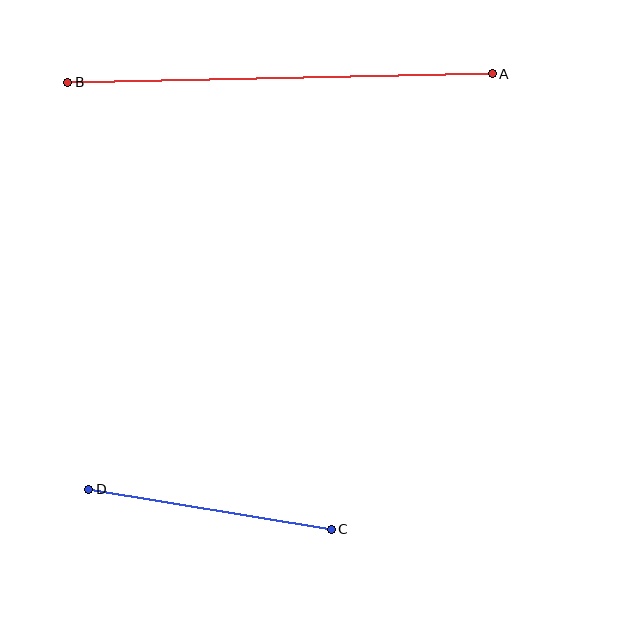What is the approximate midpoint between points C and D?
The midpoint is at approximately (210, 509) pixels.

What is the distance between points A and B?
The distance is approximately 425 pixels.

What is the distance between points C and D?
The distance is approximately 246 pixels.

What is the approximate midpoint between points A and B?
The midpoint is at approximately (280, 78) pixels.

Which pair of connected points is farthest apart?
Points A and B are farthest apart.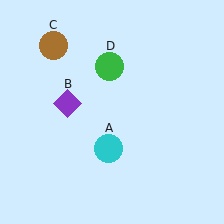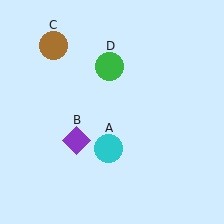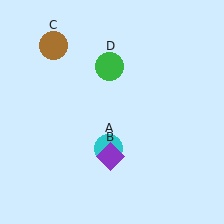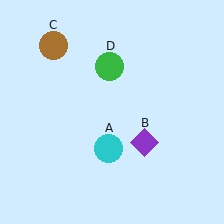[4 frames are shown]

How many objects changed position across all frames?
1 object changed position: purple diamond (object B).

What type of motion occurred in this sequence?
The purple diamond (object B) rotated counterclockwise around the center of the scene.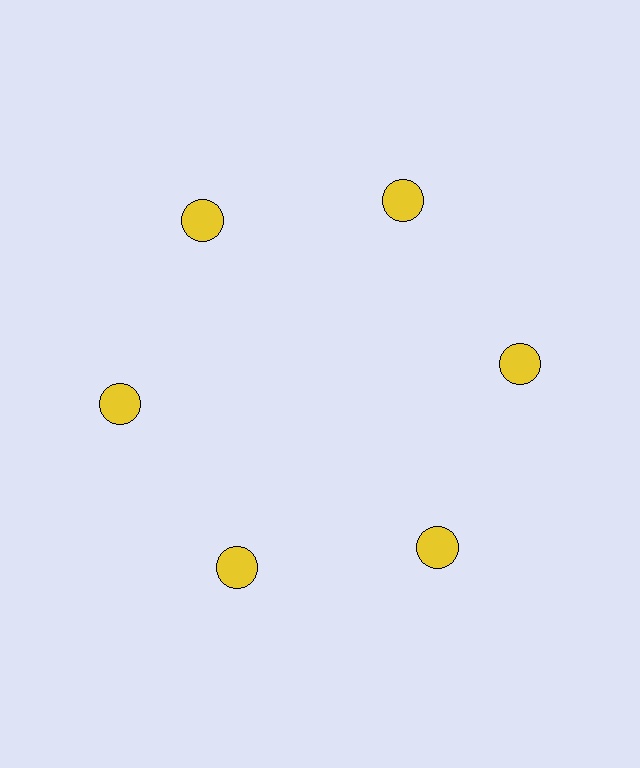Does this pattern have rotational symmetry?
Yes, this pattern has 6-fold rotational symmetry. It looks the same after rotating 60 degrees around the center.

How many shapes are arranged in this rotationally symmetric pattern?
There are 6 shapes, arranged in 6 groups of 1.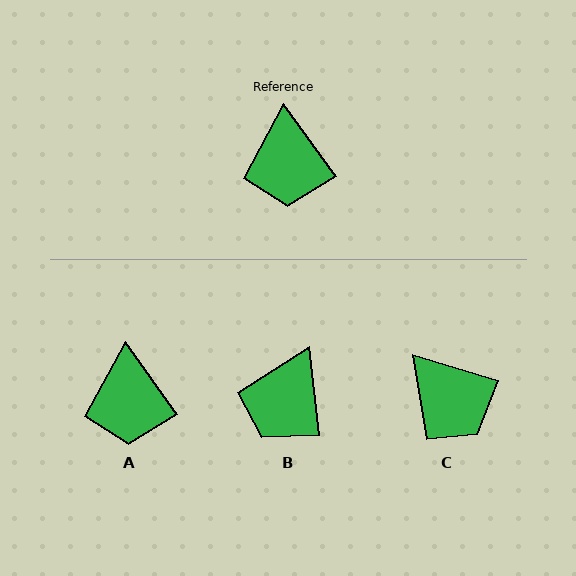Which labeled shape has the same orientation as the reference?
A.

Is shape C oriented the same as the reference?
No, it is off by about 38 degrees.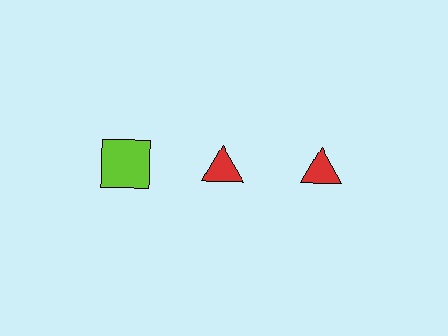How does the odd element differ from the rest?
It differs in both color (lime instead of red) and shape (square instead of triangle).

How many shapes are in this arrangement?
There are 3 shapes arranged in a grid pattern.